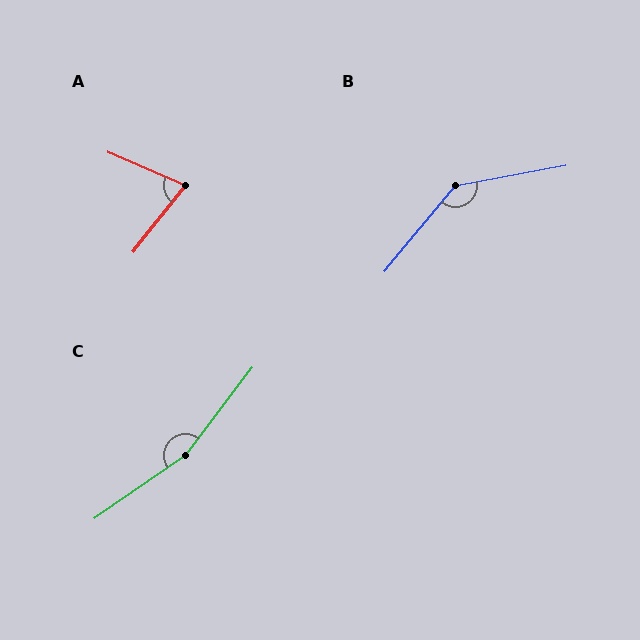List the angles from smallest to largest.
A (75°), B (140°), C (162°).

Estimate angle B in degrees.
Approximately 140 degrees.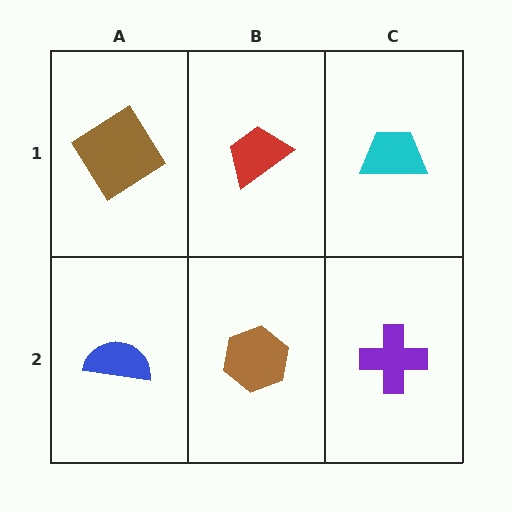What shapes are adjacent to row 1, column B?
A brown hexagon (row 2, column B), a brown diamond (row 1, column A), a cyan trapezoid (row 1, column C).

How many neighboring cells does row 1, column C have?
2.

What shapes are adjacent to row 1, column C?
A purple cross (row 2, column C), a red trapezoid (row 1, column B).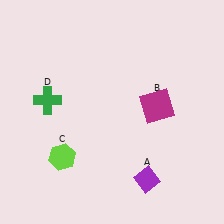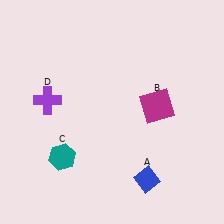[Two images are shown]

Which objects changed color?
A changed from purple to blue. C changed from lime to teal. D changed from green to purple.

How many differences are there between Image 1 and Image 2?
There are 3 differences between the two images.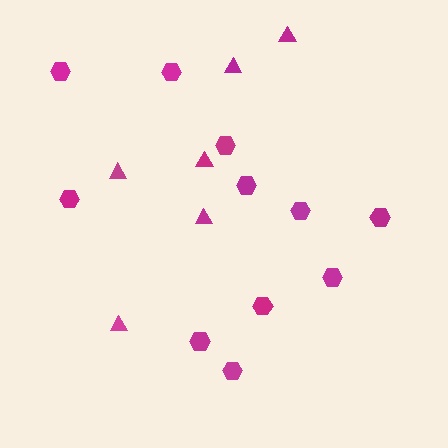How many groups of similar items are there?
There are 2 groups: one group of hexagons (11) and one group of triangles (6).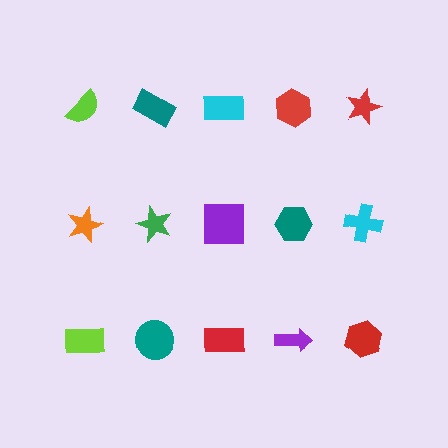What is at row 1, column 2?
A teal rectangle.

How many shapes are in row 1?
5 shapes.